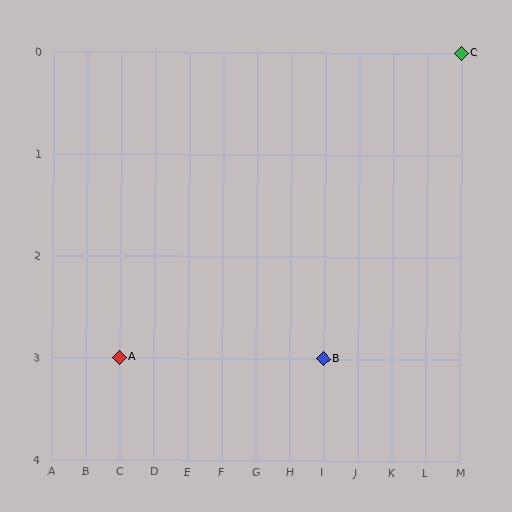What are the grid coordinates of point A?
Point A is at grid coordinates (C, 3).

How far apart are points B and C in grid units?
Points B and C are 4 columns and 3 rows apart (about 5.0 grid units diagonally).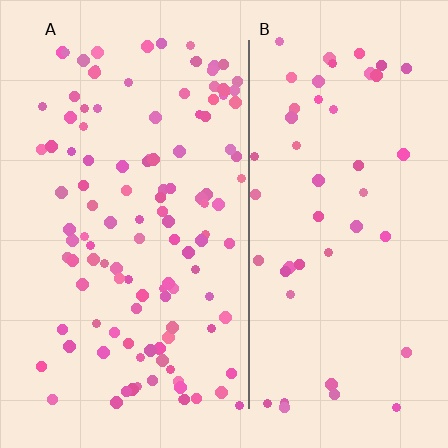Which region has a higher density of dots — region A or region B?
A (the left).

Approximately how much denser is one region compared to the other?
Approximately 2.4× — region A over region B.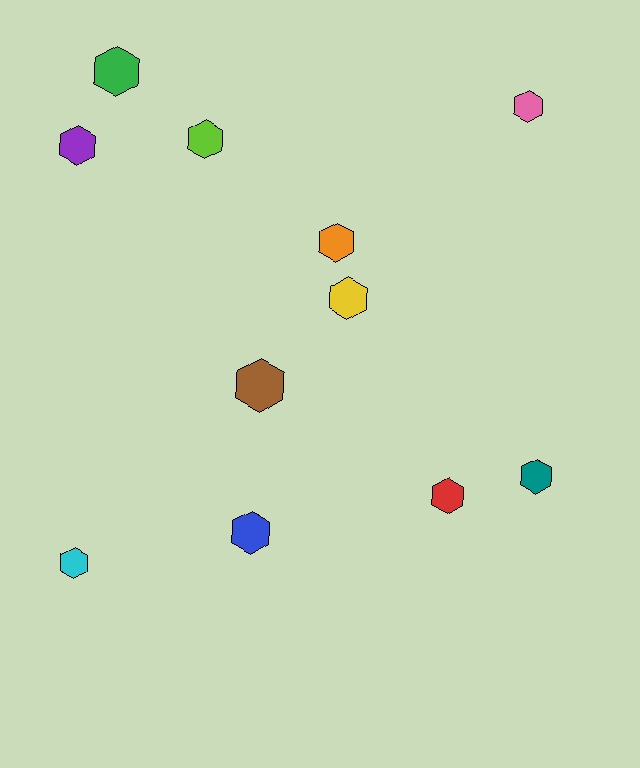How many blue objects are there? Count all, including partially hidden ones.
There is 1 blue object.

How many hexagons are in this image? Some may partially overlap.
There are 11 hexagons.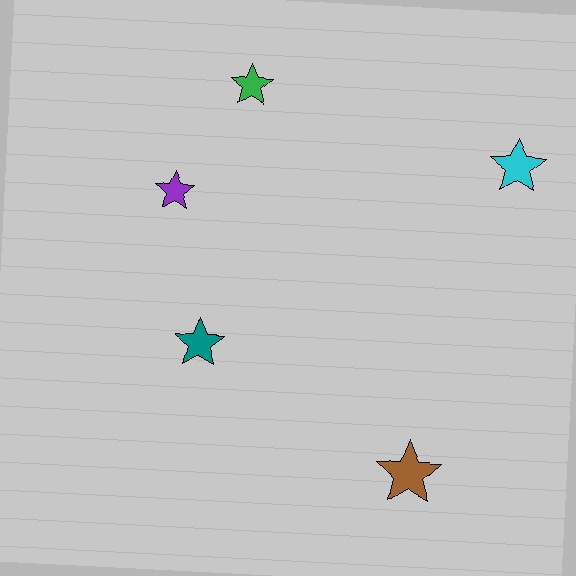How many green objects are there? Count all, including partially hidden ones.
There is 1 green object.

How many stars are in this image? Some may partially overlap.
There are 5 stars.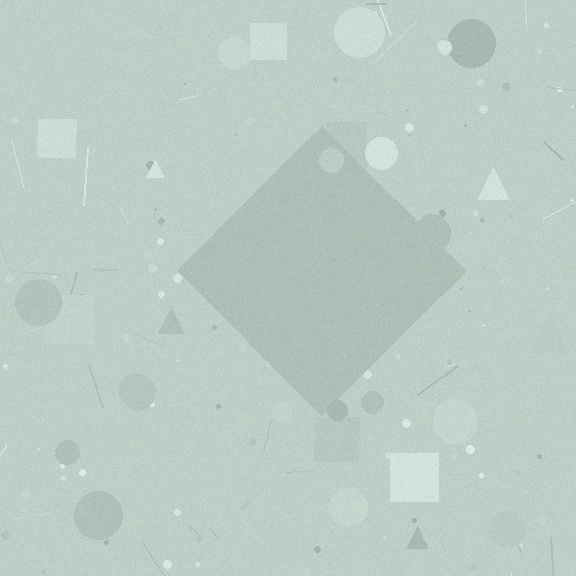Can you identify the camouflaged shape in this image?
The camouflaged shape is a diamond.